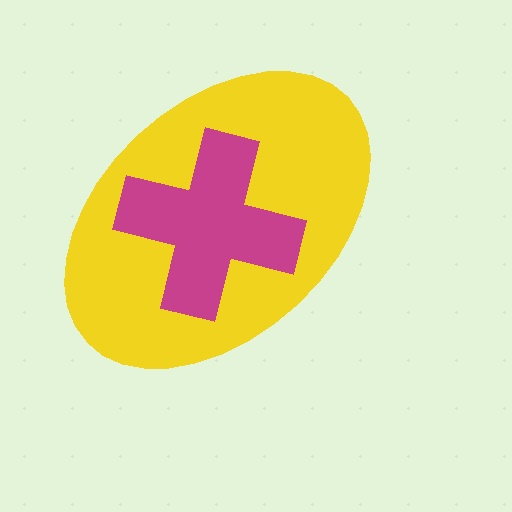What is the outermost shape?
The yellow ellipse.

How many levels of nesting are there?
2.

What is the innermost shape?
The magenta cross.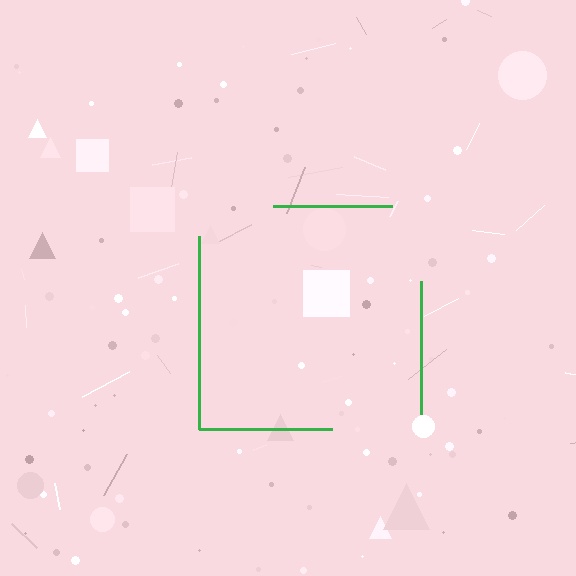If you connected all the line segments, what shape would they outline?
They would outline a square.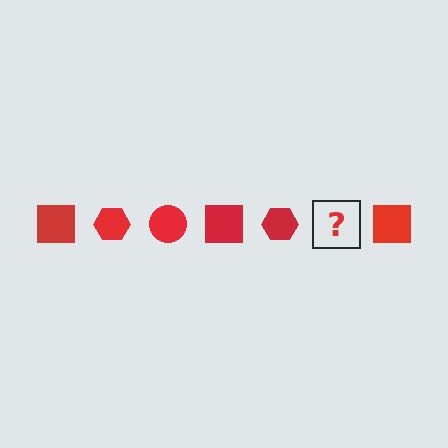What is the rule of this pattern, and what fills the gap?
The rule is that the pattern cycles through square, hexagon, circle shapes in red. The gap should be filled with a red circle.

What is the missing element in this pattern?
The missing element is a red circle.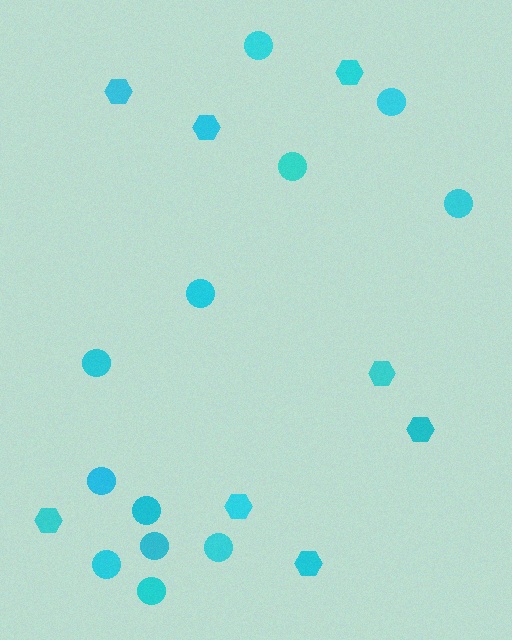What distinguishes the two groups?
There are 2 groups: one group of circles (12) and one group of hexagons (8).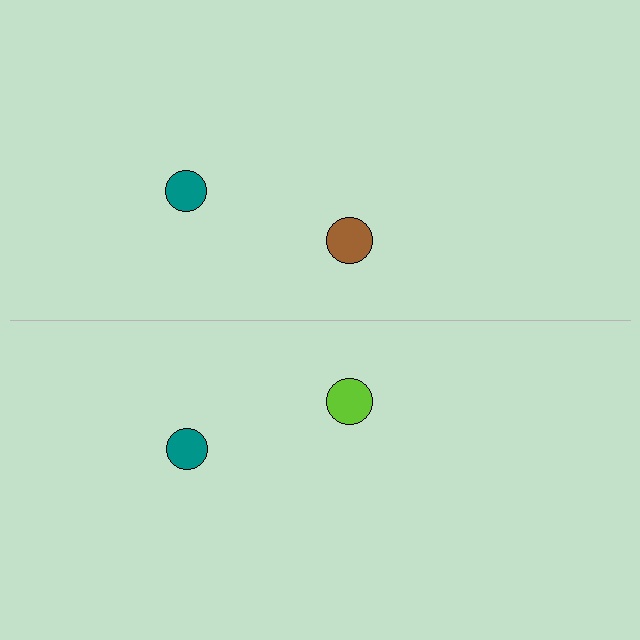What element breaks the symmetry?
The lime circle on the bottom side breaks the symmetry — its mirror counterpart is brown.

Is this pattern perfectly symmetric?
No, the pattern is not perfectly symmetric. The lime circle on the bottom side breaks the symmetry — its mirror counterpart is brown.